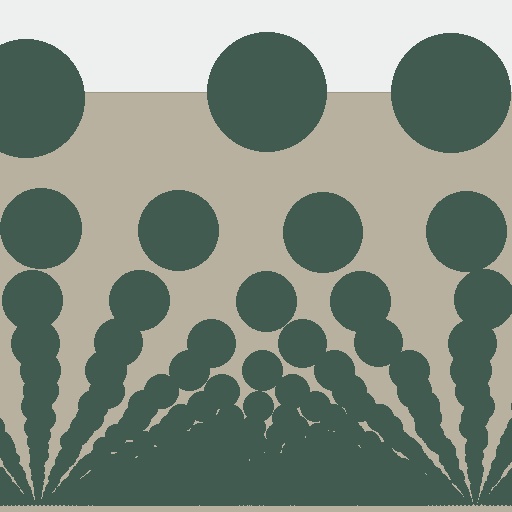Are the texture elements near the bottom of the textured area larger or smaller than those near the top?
Smaller. The gradient is inverted — elements near the bottom are smaller and denser.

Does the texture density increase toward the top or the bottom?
Density increases toward the bottom.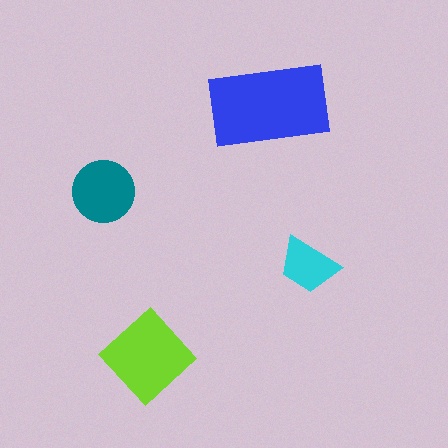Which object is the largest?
The blue rectangle.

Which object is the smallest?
The cyan trapezoid.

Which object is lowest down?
The lime diamond is bottommost.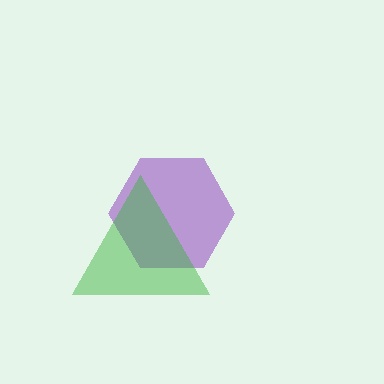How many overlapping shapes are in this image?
There are 2 overlapping shapes in the image.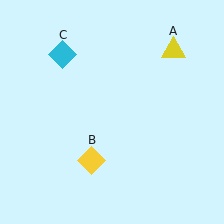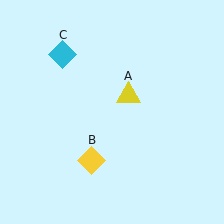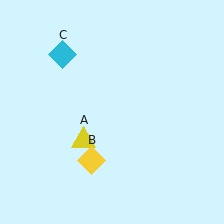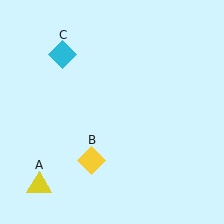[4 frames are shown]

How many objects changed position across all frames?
1 object changed position: yellow triangle (object A).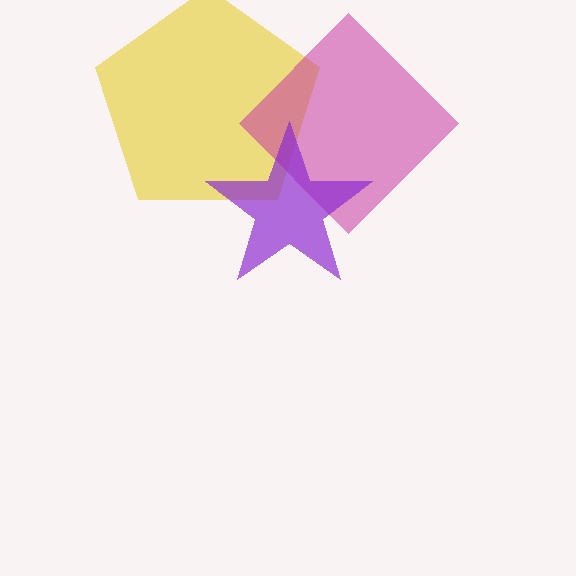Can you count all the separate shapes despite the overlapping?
Yes, there are 3 separate shapes.